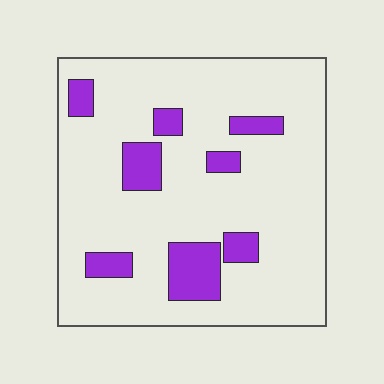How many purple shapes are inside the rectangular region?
8.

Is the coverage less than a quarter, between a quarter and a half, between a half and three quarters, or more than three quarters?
Less than a quarter.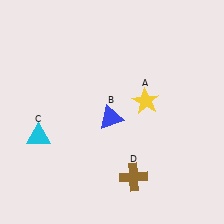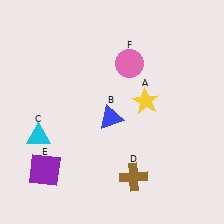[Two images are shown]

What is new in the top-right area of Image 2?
A pink circle (F) was added in the top-right area of Image 2.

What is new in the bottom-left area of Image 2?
A purple square (E) was added in the bottom-left area of Image 2.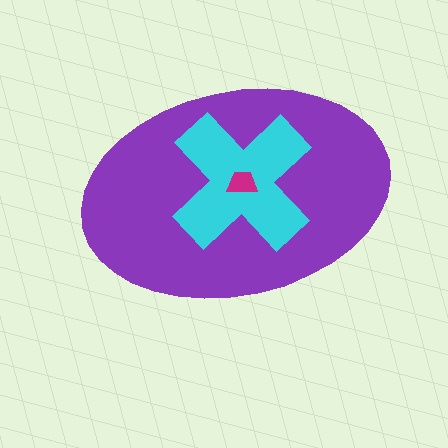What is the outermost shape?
The purple ellipse.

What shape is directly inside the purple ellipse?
The cyan cross.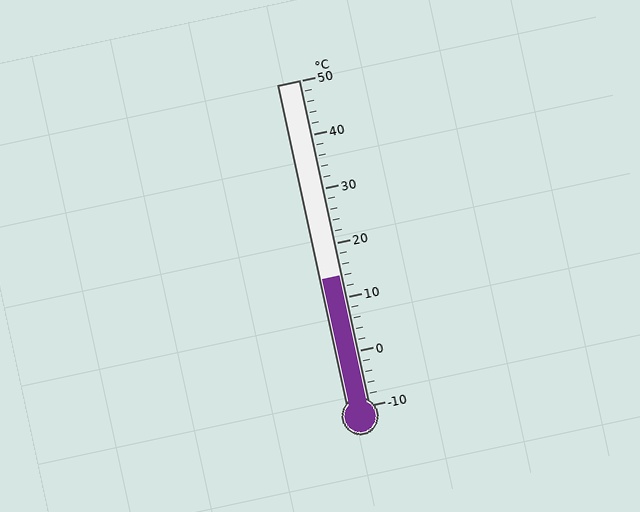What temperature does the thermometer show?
The thermometer shows approximately 14°C.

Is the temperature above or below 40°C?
The temperature is below 40°C.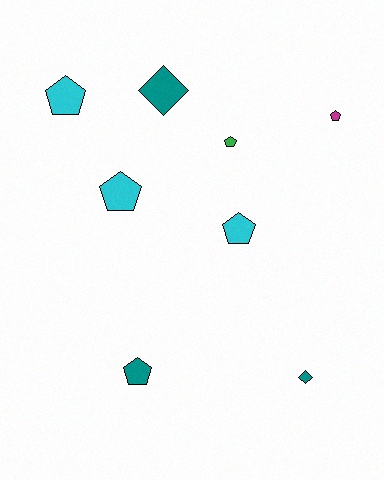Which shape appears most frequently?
Pentagon, with 6 objects.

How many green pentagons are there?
There is 1 green pentagon.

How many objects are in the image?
There are 8 objects.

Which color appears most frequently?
Cyan, with 3 objects.